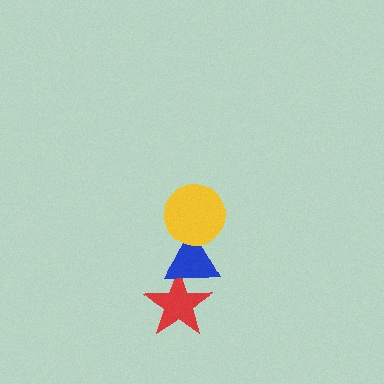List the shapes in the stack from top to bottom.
From top to bottom: the yellow circle, the blue triangle, the red star.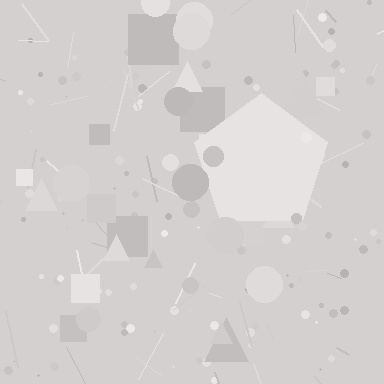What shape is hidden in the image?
A pentagon is hidden in the image.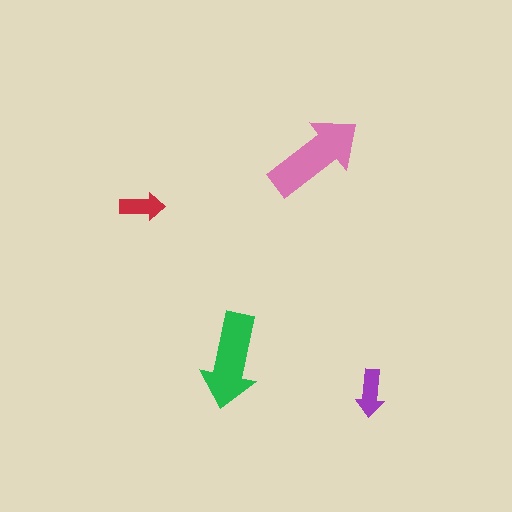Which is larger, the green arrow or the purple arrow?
The green one.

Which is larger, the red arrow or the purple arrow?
The purple one.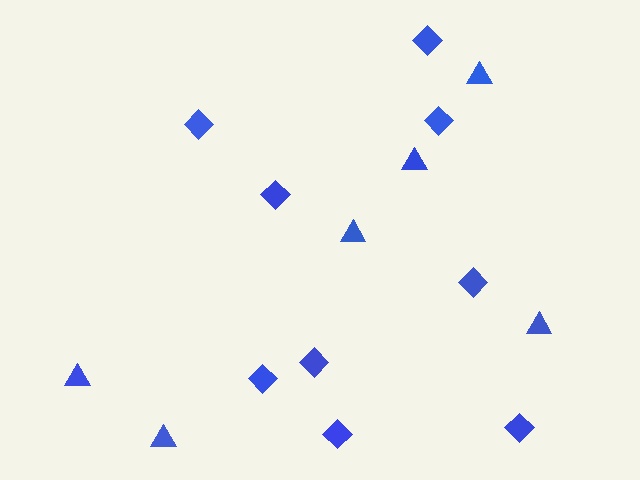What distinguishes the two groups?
There are 2 groups: one group of diamonds (9) and one group of triangles (6).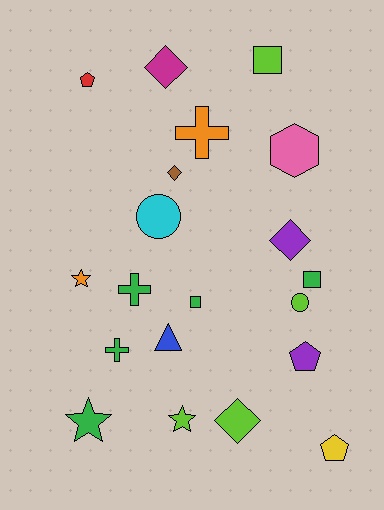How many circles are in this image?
There are 2 circles.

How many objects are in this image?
There are 20 objects.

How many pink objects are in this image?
There is 1 pink object.